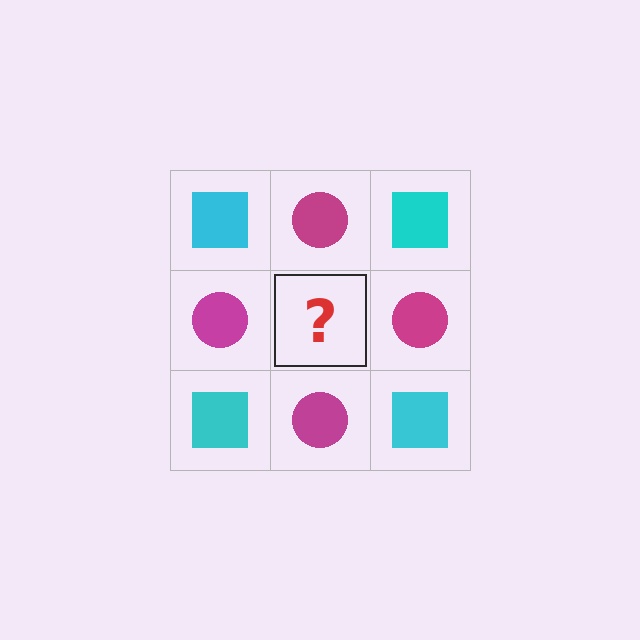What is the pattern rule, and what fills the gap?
The rule is that it alternates cyan square and magenta circle in a checkerboard pattern. The gap should be filled with a cyan square.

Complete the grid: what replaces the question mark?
The question mark should be replaced with a cyan square.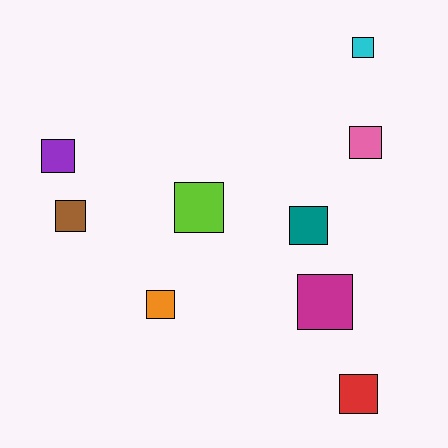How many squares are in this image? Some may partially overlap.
There are 9 squares.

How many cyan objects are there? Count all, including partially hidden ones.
There is 1 cyan object.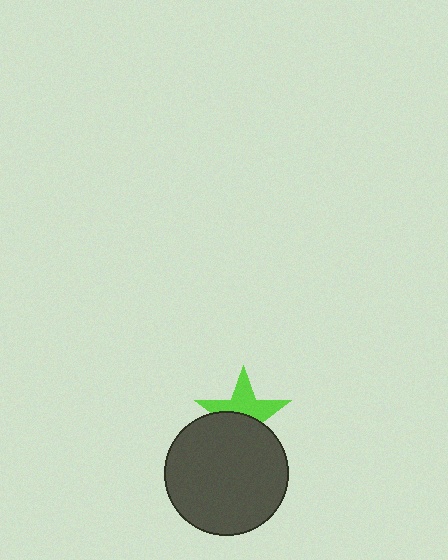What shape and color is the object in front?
The object in front is a dark gray circle.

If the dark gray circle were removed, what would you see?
You would see the complete lime star.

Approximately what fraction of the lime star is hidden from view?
Roughly 48% of the lime star is hidden behind the dark gray circle.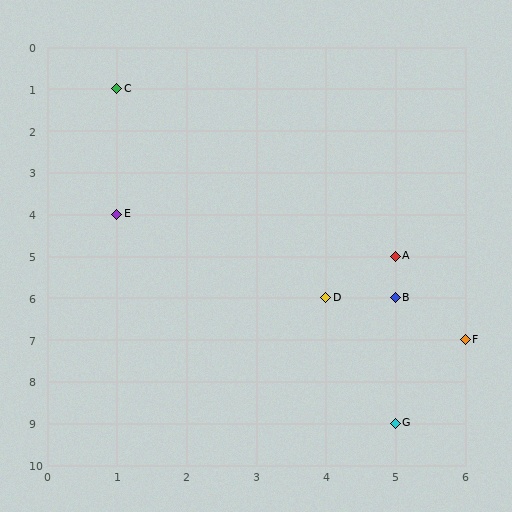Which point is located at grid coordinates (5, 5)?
Point A is at (5, 5).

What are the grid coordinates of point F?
Point F is at grid coordinates (6, 7).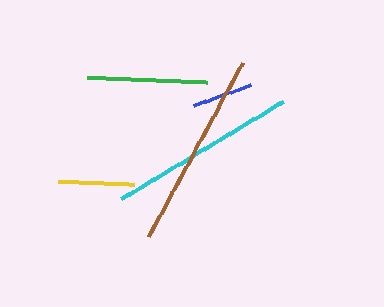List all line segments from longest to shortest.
From longest to shortest: brown, cyan, green, yellow, blue.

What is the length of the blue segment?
The blue segment is approximately 60 pixels long.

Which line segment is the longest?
The brown line is the longest at approximately 198 pixels.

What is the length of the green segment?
The green segment is approximately 120 pixels long.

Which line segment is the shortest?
The blue line is the shortest at approximately 60 pixels.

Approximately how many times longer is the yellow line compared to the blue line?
The yellow line is approximately 1.3 times the length of the blue line.